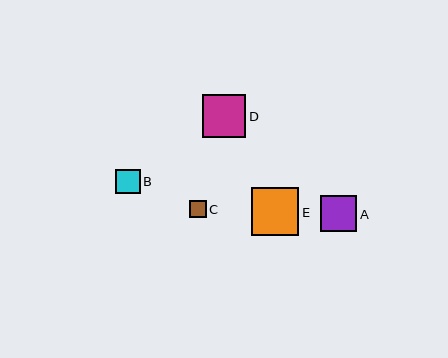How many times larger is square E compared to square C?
Square E is approximately 2.8 times the size of square C.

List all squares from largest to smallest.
From largest to smallest: E, D, A, B, C.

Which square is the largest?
Square E is the largest with a size of approximately 48 pixels.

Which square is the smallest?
Square C is the smallest with a size of approximately 17 pixels.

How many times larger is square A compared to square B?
Square A is approximately 1.5 times the size of square B.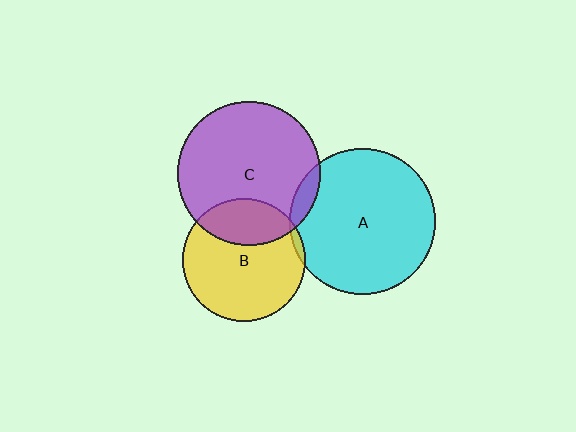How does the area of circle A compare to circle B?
Approximately 1.4 times.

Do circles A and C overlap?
Yes.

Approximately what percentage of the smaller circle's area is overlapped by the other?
Approximately 5%.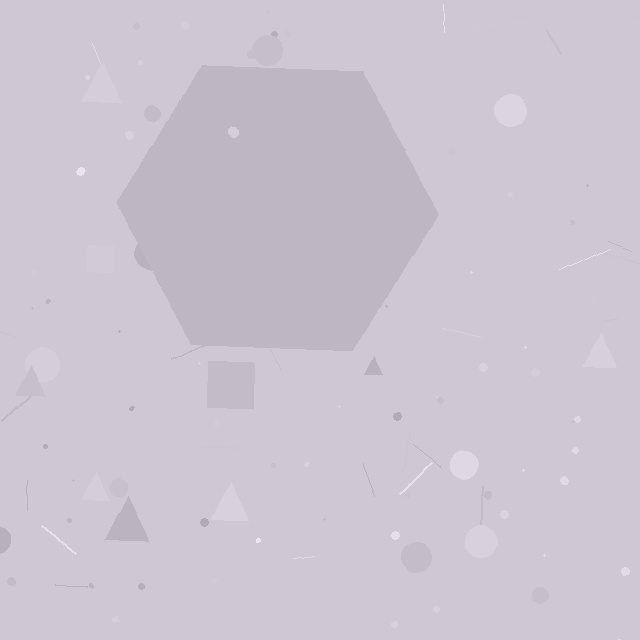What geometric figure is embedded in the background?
A hexagon is embedded in the background.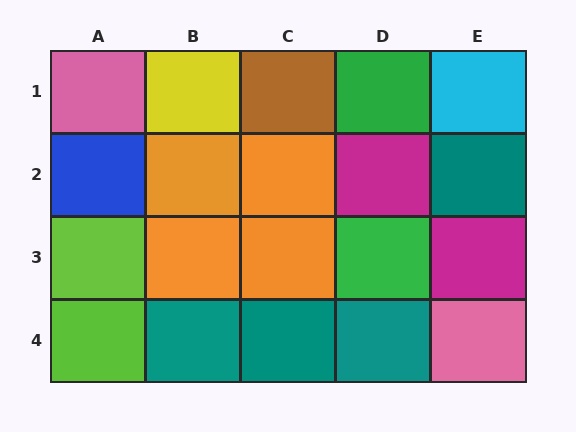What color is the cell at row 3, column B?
Orange.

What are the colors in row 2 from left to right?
Blue, orange, orange, magenta, teal.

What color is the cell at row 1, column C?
Brown.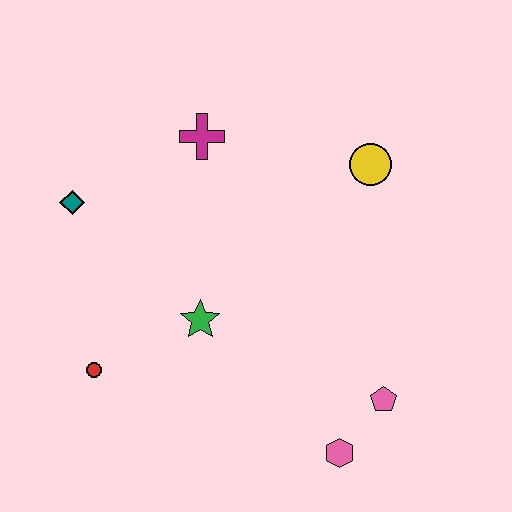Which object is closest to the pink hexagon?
The pink pentagon is closest to the pink hexagon.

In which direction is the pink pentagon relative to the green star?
The pink pentagon is to the right of the green star.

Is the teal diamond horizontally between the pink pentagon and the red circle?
No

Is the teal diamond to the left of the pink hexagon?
Yes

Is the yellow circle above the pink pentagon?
Yes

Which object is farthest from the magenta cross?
The pink hexagon is farthest from the magenta cross.